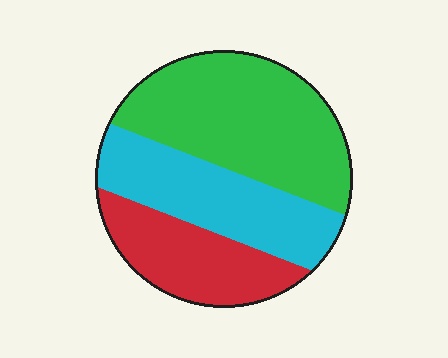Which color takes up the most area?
Green, at roughly 45%.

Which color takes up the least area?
Red, at roughly 25%.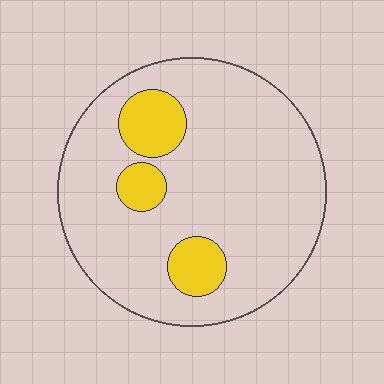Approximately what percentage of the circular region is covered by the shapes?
Approximately 15%.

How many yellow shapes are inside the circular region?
3.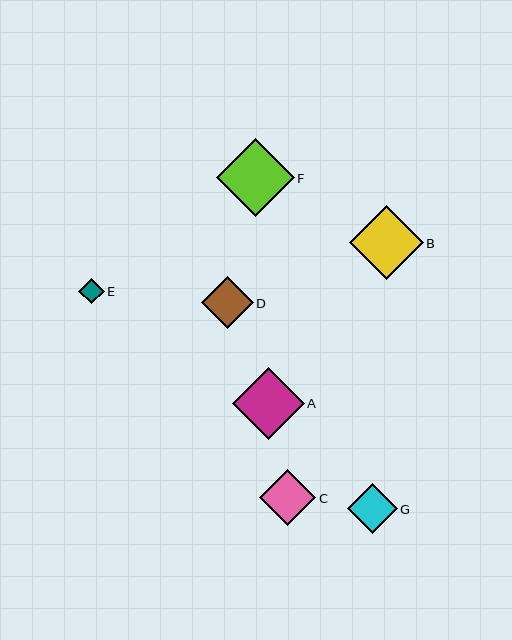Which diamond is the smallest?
Diamond E is the smallest with a size of approximately 25 pixels.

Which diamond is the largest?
Diamond F is the largest with a size of approximately 78 pixels.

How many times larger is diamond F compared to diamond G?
Diamond F is approximately 1.6 times the size of diamond G.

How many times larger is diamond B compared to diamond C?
Diamond B is approximately 1.3 times the size of diamond C.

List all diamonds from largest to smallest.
From largest to smallest: F, B, A, C, D, G, E.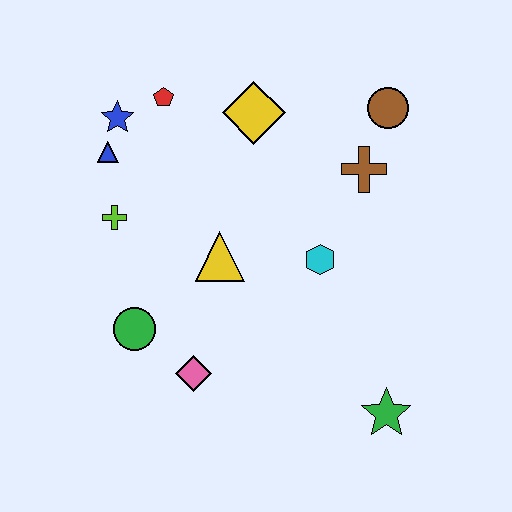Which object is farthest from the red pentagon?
The green star is farthest from the red pentagon.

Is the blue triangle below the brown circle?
Yes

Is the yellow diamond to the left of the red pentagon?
No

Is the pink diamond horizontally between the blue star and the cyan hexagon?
Yes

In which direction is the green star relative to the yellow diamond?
The green star is below the yellow diamond.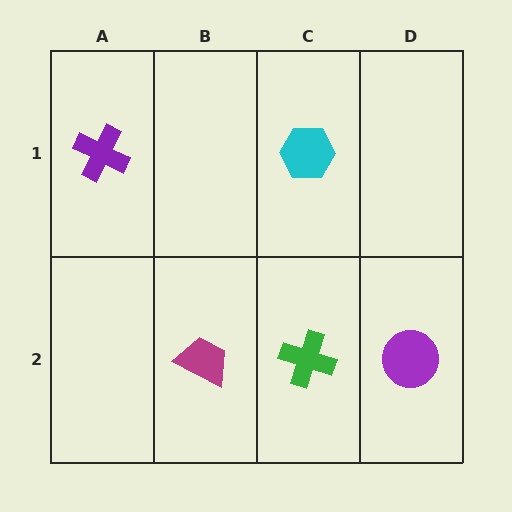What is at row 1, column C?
A cyan hexagon.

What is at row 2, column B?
A magenta trapezoid.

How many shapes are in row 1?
2 shapes.